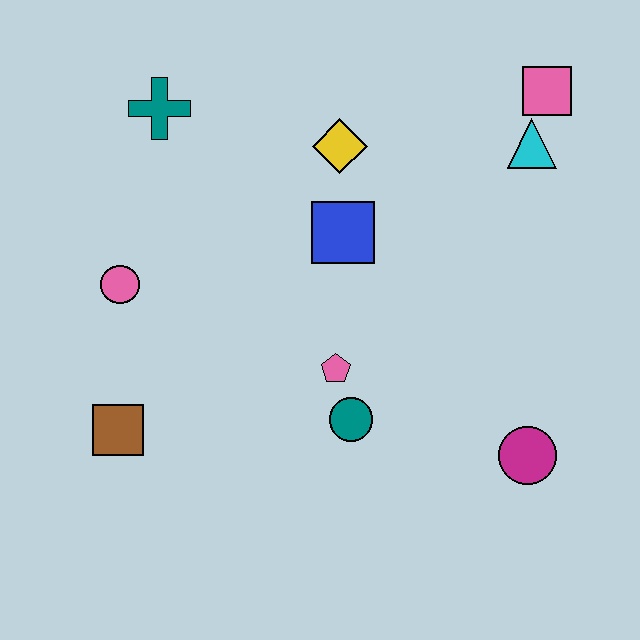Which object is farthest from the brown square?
The pink square is farthest from the brown square.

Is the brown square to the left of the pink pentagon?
Yes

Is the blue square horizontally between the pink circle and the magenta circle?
Yes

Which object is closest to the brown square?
The pink circle is closest to the brown square.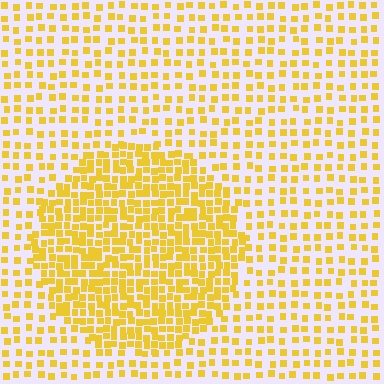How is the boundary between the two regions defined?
The boundary is defined by a change in element density (approximately 2.1x ratio). All elements are the same color, size, and shape.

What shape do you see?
I see a circle.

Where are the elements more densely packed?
The elements are more densely packed inside the circle boundary.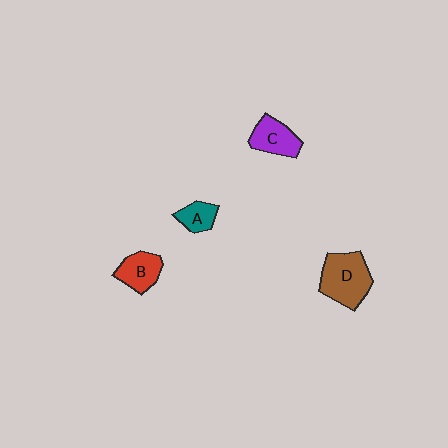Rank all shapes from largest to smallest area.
From largest to smallest: D (brown), C (purple), B (red), A (teal).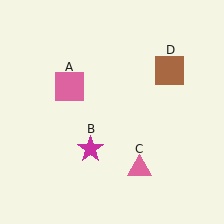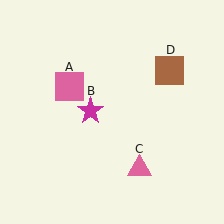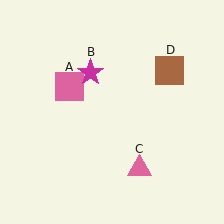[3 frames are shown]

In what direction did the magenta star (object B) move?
The magenta star (object B) moved up.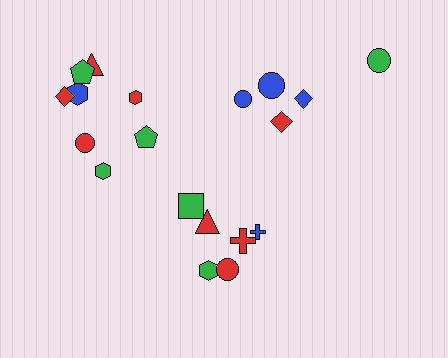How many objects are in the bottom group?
There are 6 objects.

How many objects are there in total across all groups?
There are 19 objects.